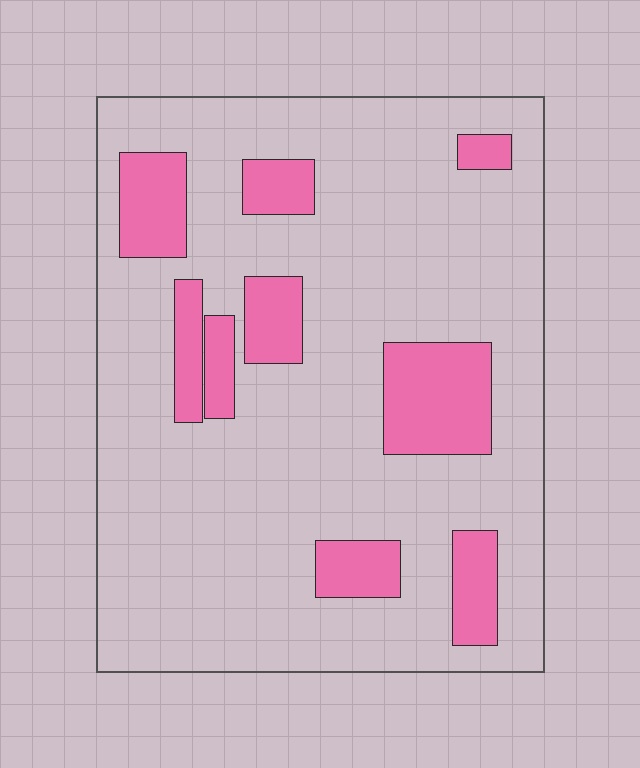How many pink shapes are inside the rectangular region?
9.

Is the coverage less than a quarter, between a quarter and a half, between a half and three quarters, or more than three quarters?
Less than a quarter.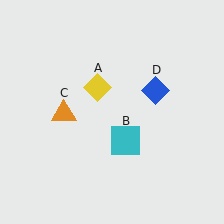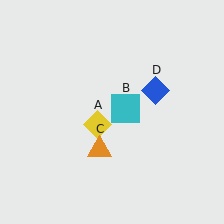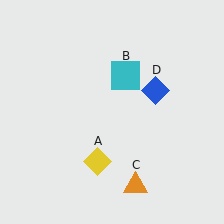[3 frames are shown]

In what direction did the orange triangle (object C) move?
The orange triangle (object C) moved down and to the right.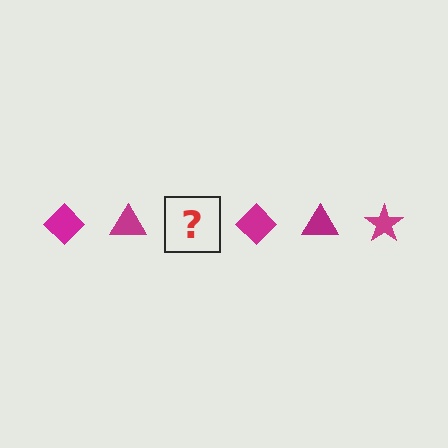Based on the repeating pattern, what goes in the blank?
The blank should be a magenta star.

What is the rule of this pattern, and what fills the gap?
The rule is that the pattern cycles through diamond, triangle, star shapes in magenta. The gap should be filled with a magenta star.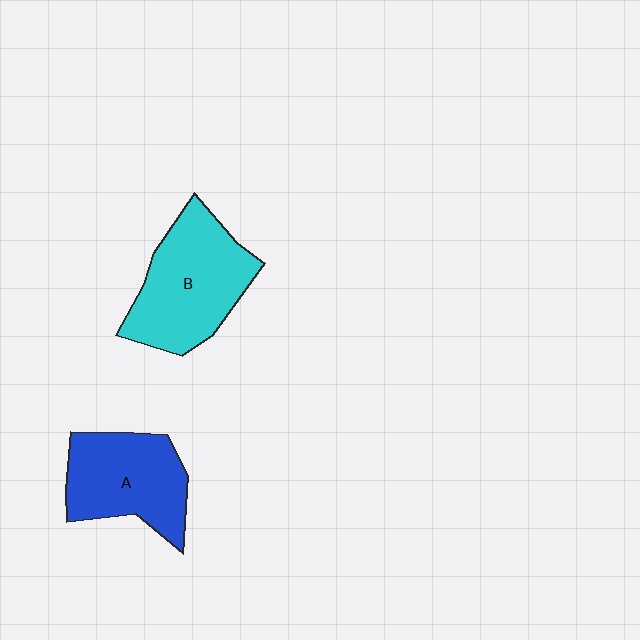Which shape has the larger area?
Shape B (cyan).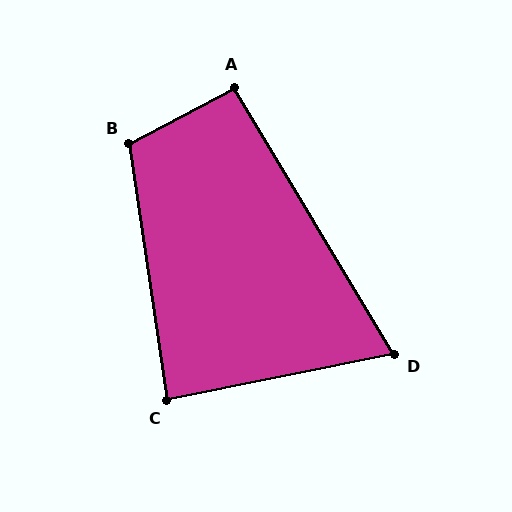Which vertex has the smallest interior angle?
D, at approximately 70 degrees.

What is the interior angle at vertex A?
Approximately 93 degrees (approximately right).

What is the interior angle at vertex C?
Approximately 87 degrees (approximately right).